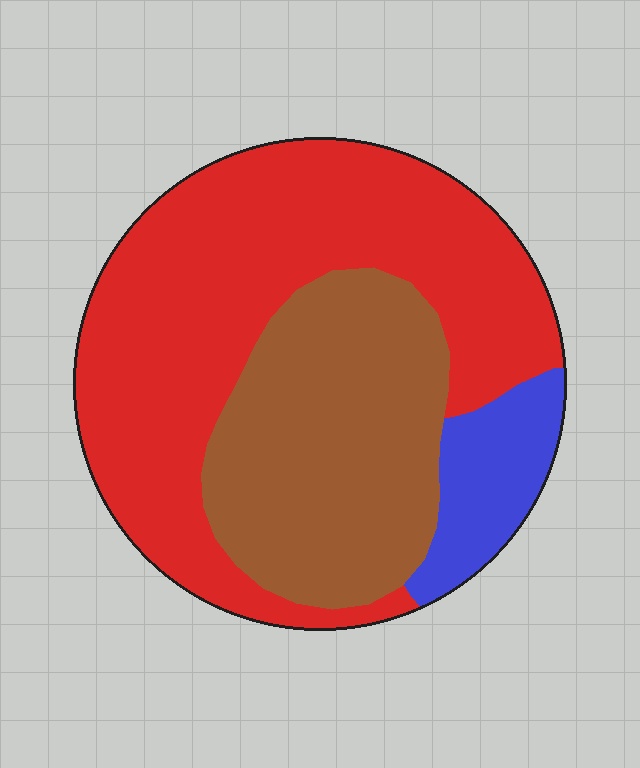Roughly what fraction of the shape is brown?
Brown covers roughly 35% of the shape.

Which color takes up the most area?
Red, at roughly 55%.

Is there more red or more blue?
Red.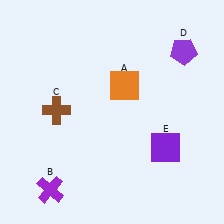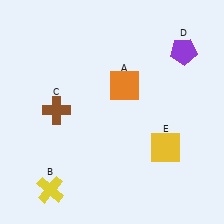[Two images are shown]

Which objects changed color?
B changed from purple to yellow. E changed from purple to yellow.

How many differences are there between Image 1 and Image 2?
There are 2 differences between the two images.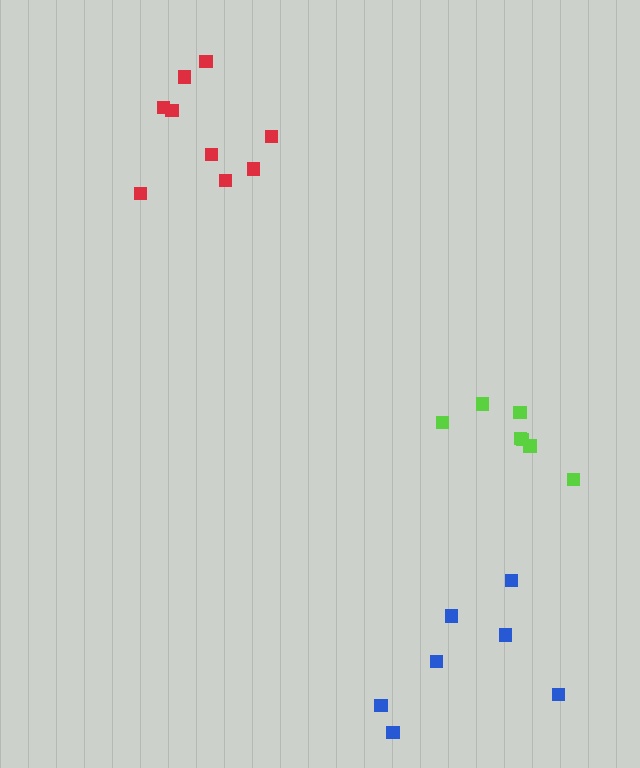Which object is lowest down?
The blue cluster is bottommost.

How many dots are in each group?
Group 1: 9 dots, Group 2: 7 dots, Group 3: 7 dots (23 total).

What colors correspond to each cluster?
The clusters are colored: red, blue, lime.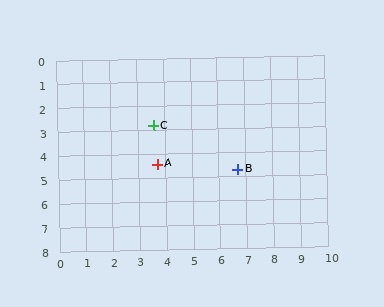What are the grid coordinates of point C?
Point C is at approximately (3.6, 2.8).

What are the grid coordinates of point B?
Point B is at approximately (6.7, 4.7).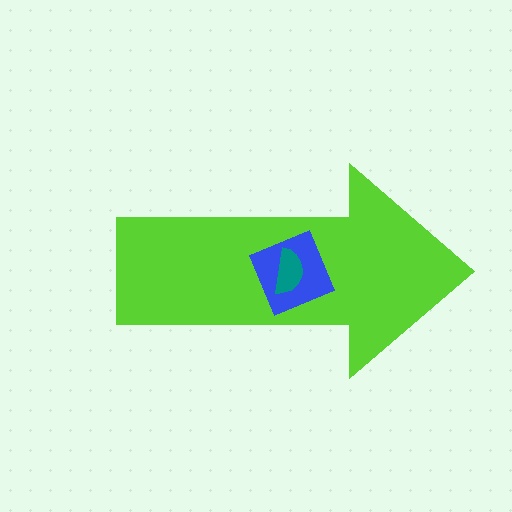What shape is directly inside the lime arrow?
The blue square.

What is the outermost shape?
The lime arrow.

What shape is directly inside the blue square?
The teal semicircle.